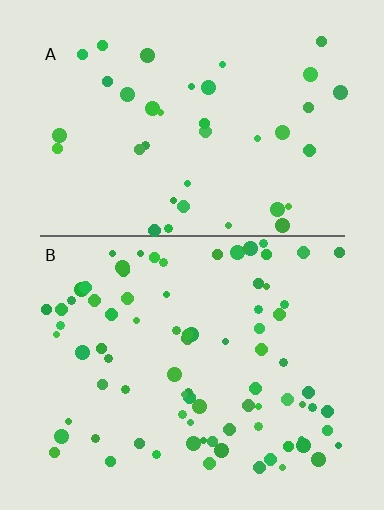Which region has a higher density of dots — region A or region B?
B (the bottom).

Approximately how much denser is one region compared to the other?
Approximately 2.1× — region B over region A.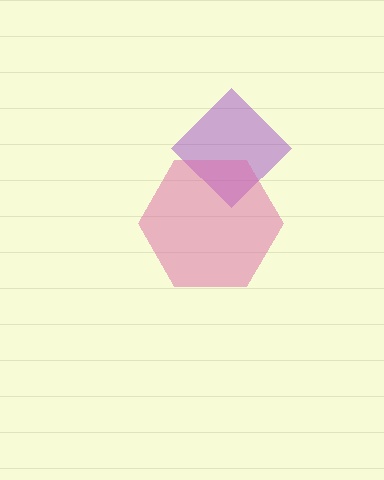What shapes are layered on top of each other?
The layered shapes are: a purple diamond, a pink hexagon.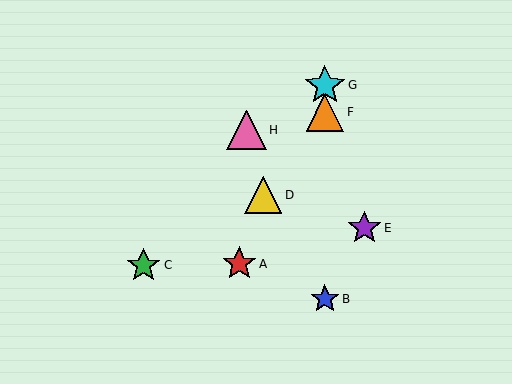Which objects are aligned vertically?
Objects B, F, G are aligned vertically.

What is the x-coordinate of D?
Object D is at x≈263.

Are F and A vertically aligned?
No, F is at x≈325 and A is at x≈239.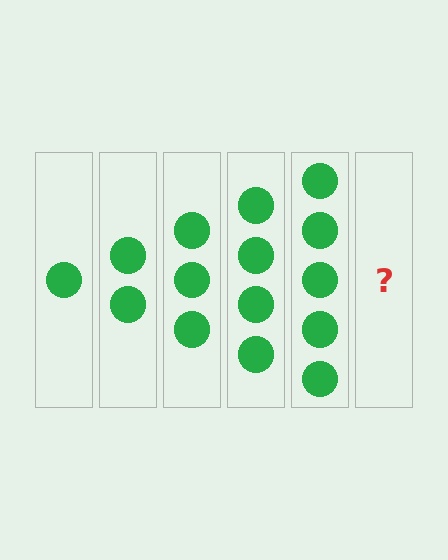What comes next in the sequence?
The next element should be 6 circles.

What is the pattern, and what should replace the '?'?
The pattern is that each step adds one more circle. The '?' should be 6 circles.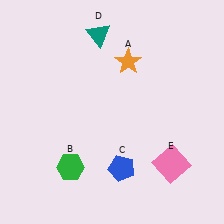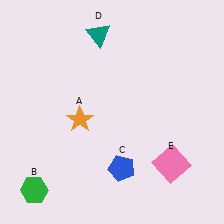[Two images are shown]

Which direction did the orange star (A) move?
The orange star (A) moved down.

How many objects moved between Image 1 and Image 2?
2 objects moved between the two images.